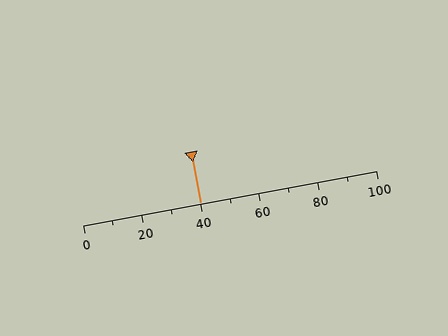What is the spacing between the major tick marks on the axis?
The major ticks are spaced 20 apart.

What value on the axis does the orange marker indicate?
The marker indicates approximately 40.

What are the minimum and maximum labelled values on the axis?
The axis runs from 0 to 100.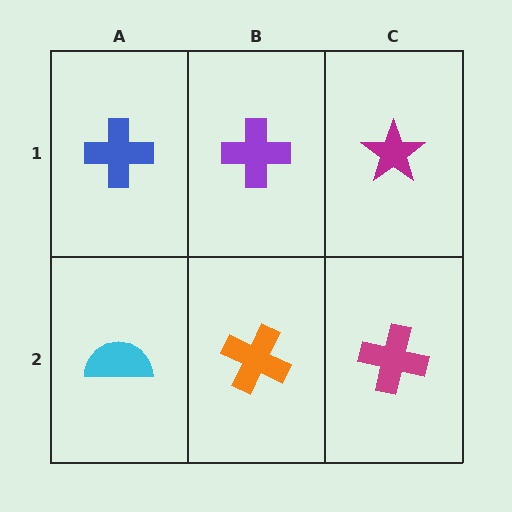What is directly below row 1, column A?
A cyan semicircle.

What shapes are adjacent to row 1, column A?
A cyan semicircle (row 2, column A), a purple cross (row 1, column B).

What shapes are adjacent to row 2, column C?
A magenta star (row 1, column C), an orange cross (row 2, column B).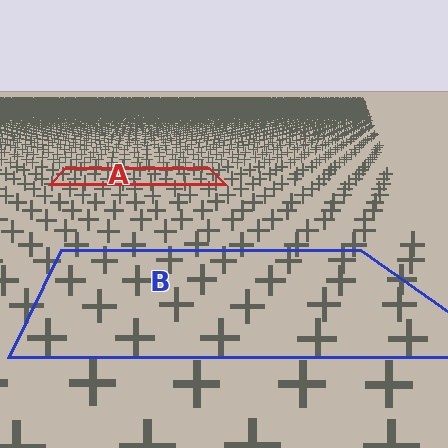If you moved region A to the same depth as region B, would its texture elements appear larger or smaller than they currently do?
They would appear larger. At a closer depth, the same texture elements are projected at a bigger on-screen size.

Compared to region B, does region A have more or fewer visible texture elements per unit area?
Region A has more texture elements per unit area — they are packed more densely because it is farther away.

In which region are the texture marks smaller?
The texture marks are smaller in region A, because it is farther away.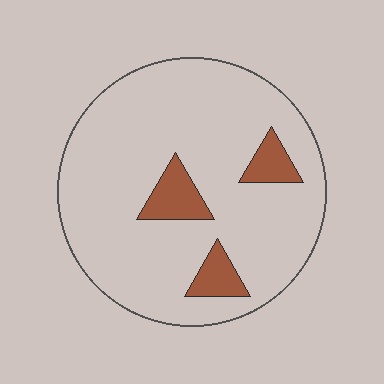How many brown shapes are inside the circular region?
3.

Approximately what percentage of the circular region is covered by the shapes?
Approximately 10%.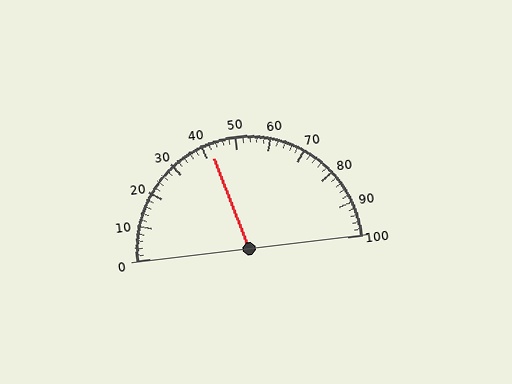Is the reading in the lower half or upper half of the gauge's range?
The reading is in the lower half of the range (0 to 100).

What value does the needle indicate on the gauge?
The needle indicates approximately 42.